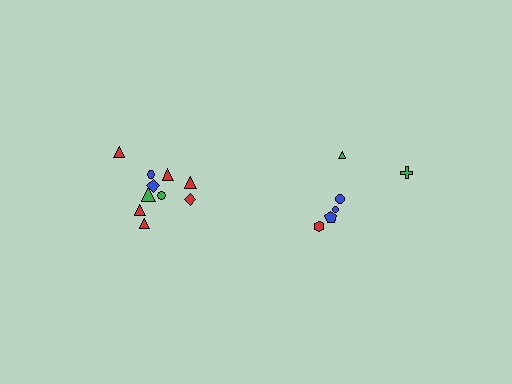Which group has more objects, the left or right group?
The left group.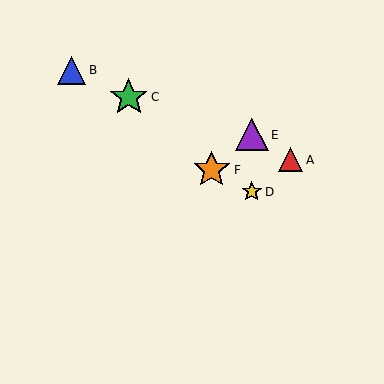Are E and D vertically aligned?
Yes, both are at x≈252.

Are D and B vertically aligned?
No, D is at x≈252 and B is at x≈72.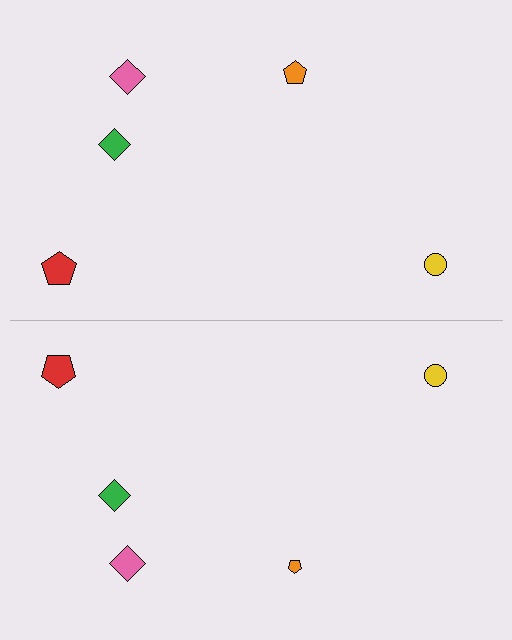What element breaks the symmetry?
The orange pentagon on the bottom side has a different size than its mirror counterpart.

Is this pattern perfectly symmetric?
No, the pattern is not perfectly symmetric. The orange pentagon on the bottom side has a different size than its mirror counterpart.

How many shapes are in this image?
There are 10 shapes in this image.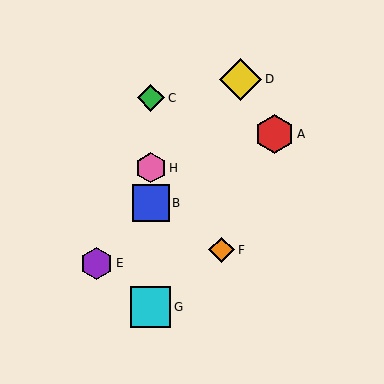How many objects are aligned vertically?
4 objects (B, C, G, H) are aligned vertically.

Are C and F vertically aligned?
No, C is at x≈151 and F is at x≈222.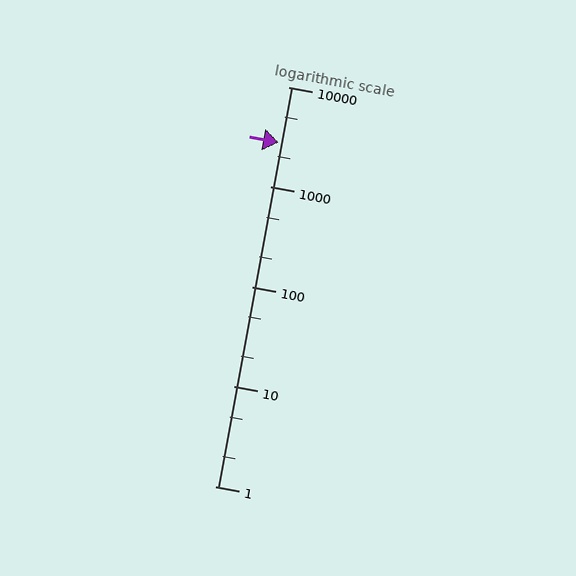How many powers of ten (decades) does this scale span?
The scale spans 4 decades, from 1 to 10000.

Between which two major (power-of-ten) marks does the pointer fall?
The pointer is between 1000 and 10000.